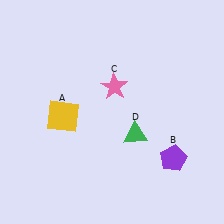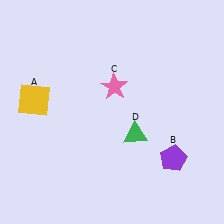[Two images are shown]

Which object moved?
The yellow square (A) moved left.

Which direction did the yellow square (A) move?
The yellow square (A) moved left.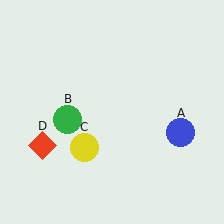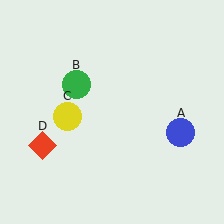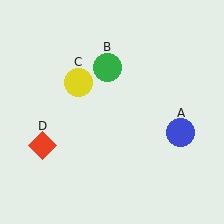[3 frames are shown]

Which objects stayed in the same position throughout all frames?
Blue circle (object A) and red diamond (object D) remained stationary.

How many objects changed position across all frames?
2 objects changed position: green circle (object B), yellow circle (object C).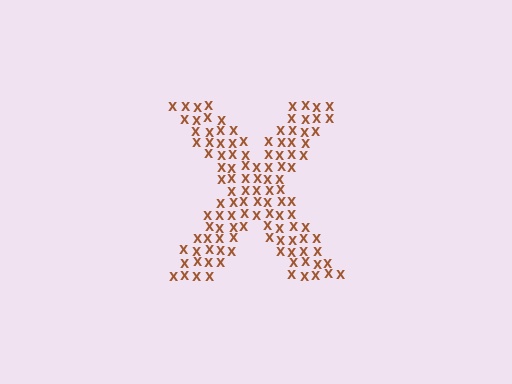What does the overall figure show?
The overall figure shows the letter X.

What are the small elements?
The small elements are letter X's.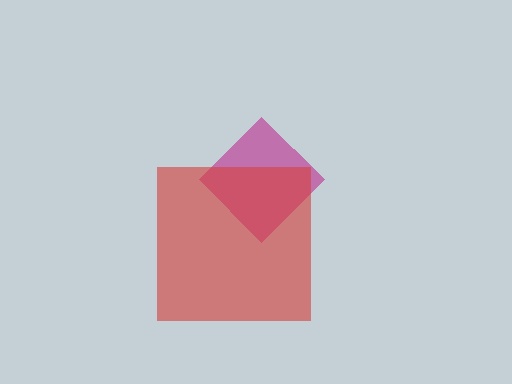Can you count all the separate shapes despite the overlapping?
Yes, there are 2 separate shapes.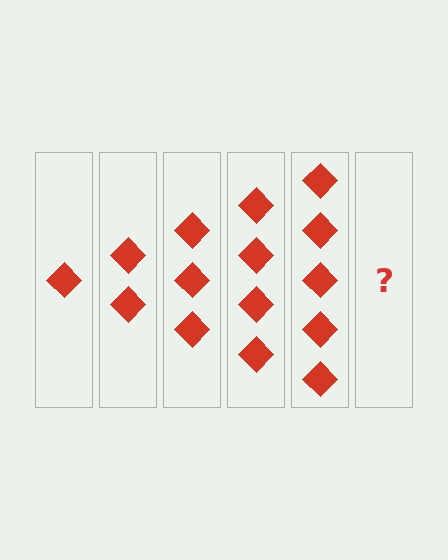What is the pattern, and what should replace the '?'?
The pattern is that each step adds one more diamond. The '?' should be 6 diamonds.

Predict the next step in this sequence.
The next step is 6 diamonds.